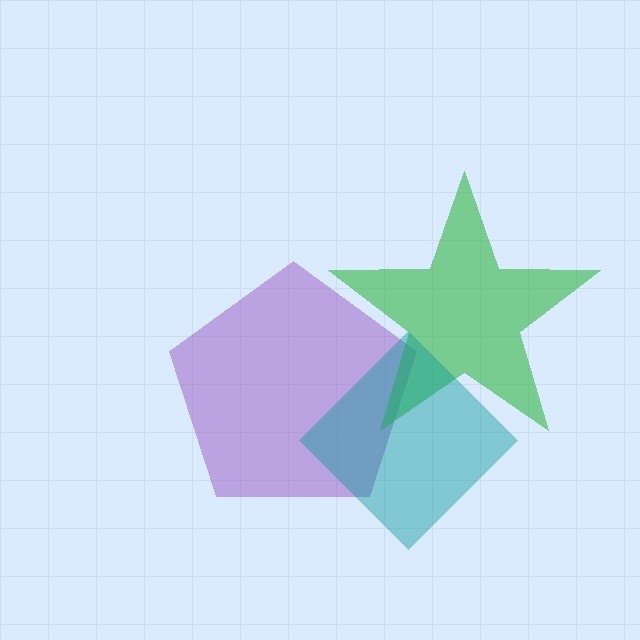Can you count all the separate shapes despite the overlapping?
Yes, there are 3 separate shapes.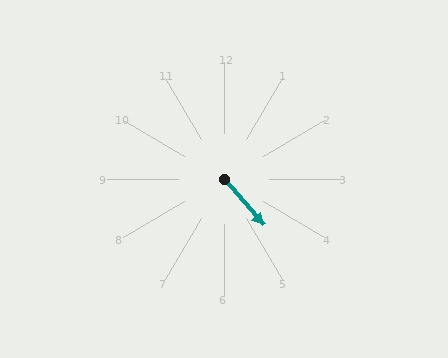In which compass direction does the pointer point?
Southeast.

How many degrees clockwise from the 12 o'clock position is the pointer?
Approximately 140 degrees.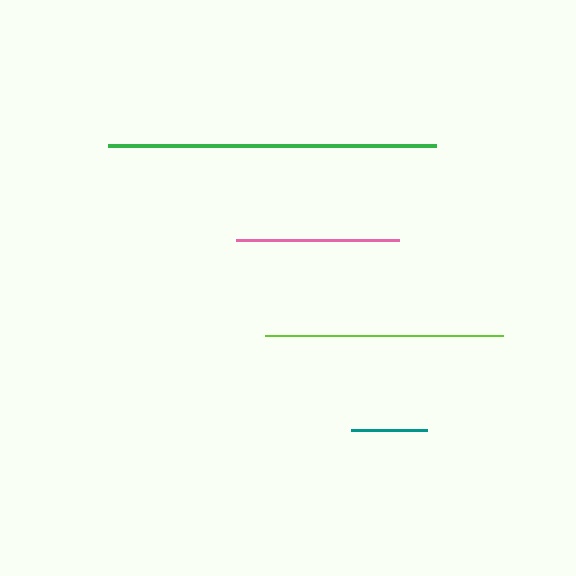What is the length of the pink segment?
The pink segment is approximately 163 pixels long.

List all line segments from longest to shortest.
From longest to shortest: green, lime, pink, teal.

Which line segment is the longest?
The green line is the longest at approximately 328 pixels.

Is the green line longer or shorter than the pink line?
The green line is longer than the pink line.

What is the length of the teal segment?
The teal segment is approximately 76 pixels long.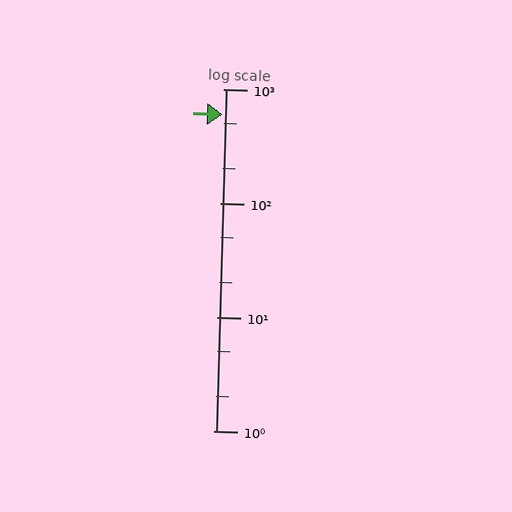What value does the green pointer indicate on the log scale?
The pointer indicates approximately 600.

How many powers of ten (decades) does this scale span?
The scale spans 3 decades, from 1 to 1000.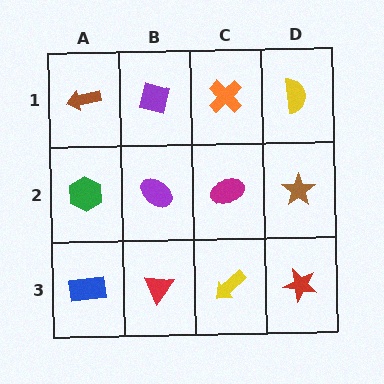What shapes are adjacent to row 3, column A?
A green hexagon (row 2, column A), a red triangle (row 3, column B).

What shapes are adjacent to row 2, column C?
An orange cross (row 1, column C), a yellow arrow (row 3, column C), a purple ellipse (row 2, column B), a brown star (row 2, column D).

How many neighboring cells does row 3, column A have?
2.